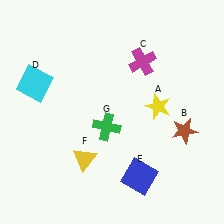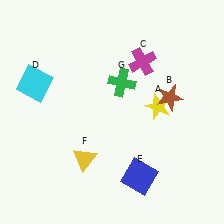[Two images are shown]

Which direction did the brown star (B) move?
The brown star (B) moved up.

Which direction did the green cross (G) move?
The green cross (G) moved up.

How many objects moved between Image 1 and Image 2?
2 objects moved between the two images.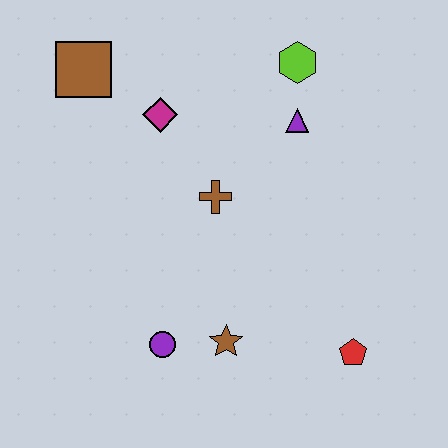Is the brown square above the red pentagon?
Yes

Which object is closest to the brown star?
The purple circle is closest to the brown star.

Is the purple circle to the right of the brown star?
No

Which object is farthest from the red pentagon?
The brown square is farthest from the red pentagon.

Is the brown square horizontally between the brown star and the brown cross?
No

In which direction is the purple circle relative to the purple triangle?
The purple circle is below the purple triangle.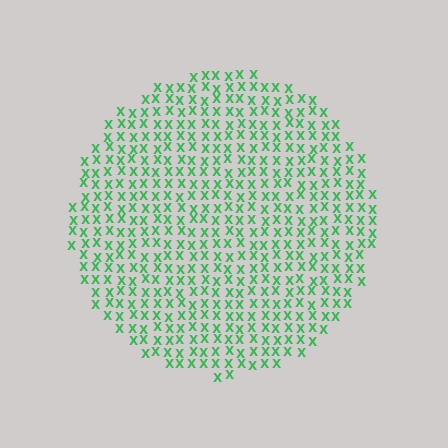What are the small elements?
The small elements are letter X's.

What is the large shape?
The large shape is a circle.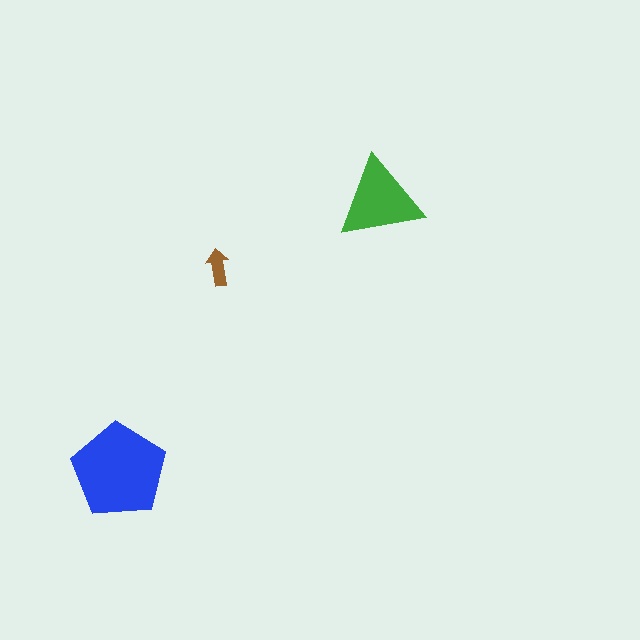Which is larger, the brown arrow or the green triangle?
The green triangle.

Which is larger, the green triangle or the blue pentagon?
The blue pentagon.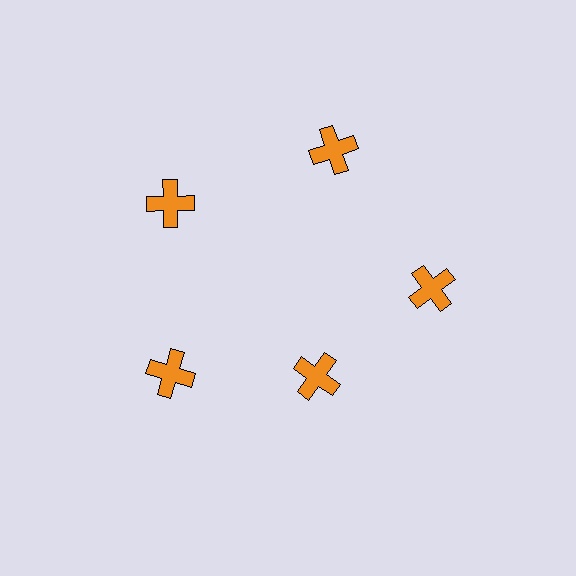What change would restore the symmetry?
The symmetry would be restored by moving it outward, back onto the ring so that all 5 crosses sit at equal angles and equal distance from the center.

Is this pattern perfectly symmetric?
No. The 5 orange crosses are arranged in a ring, but one element near the 5 o'clock position is pulled inward toward the center, breaking the 5-fold rotational symmetry.